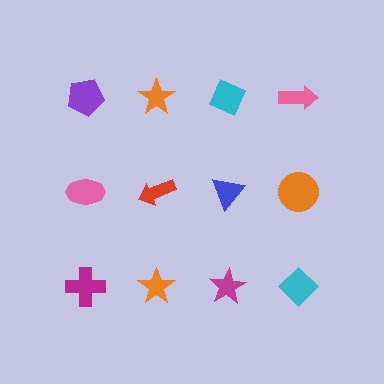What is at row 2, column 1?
A pink ellipse.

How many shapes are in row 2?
4 shapes.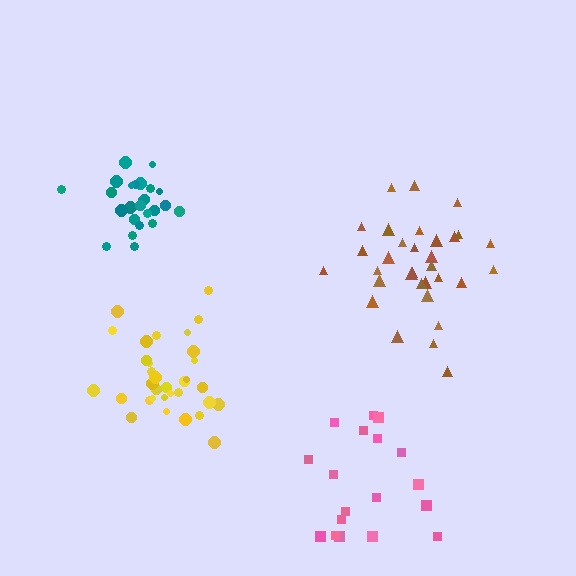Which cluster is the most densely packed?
Teal.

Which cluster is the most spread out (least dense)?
Pink.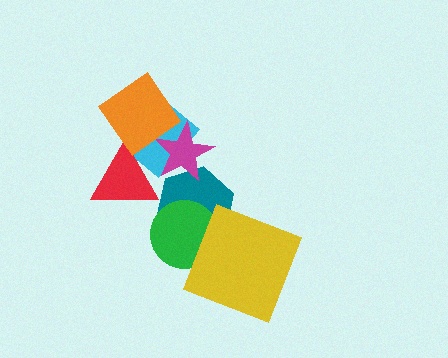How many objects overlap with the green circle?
2 objects overlap with the green circle.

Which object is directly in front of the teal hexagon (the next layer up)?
The magenta star is directly in front of the teal hexagon.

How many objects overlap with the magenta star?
3 objects overlap with the magenta star.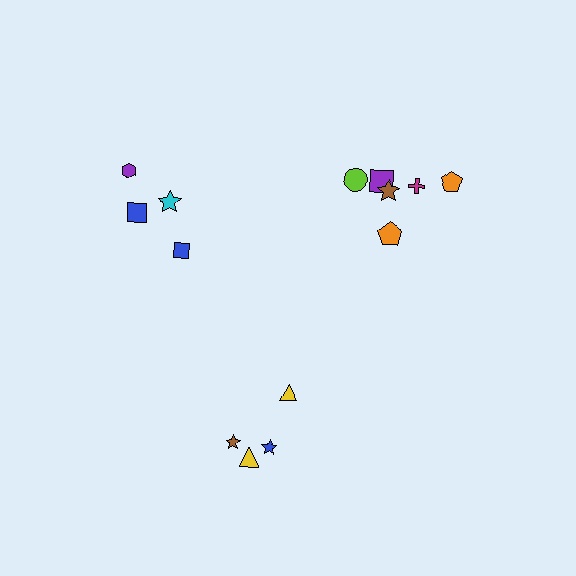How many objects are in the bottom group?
There are 4 objects.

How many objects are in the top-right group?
There are 6 objects.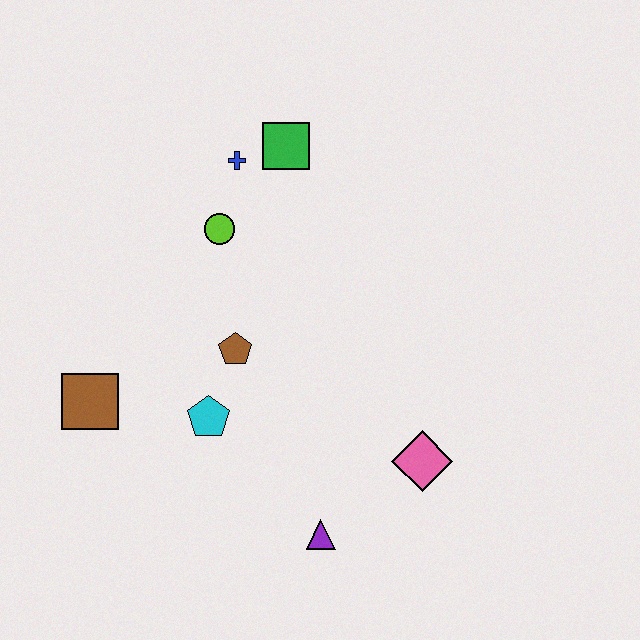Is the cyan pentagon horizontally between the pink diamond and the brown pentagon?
No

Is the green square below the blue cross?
No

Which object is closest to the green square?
The blue cross is closest to the green square.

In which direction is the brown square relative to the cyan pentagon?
The brown square is to the left of the cyan pentagon.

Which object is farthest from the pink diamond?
The blue cross is farthest from the pink diamond.